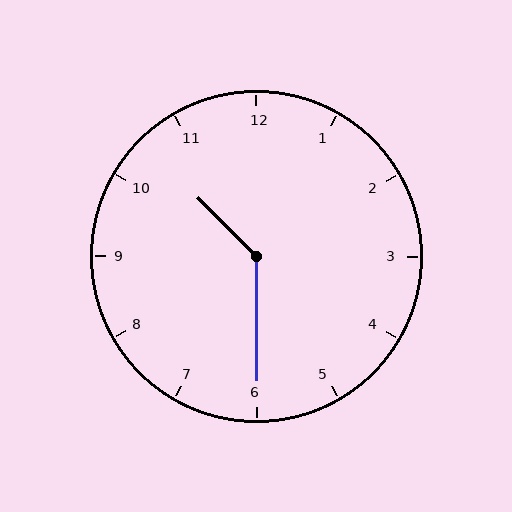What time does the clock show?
10:30.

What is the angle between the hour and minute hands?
Approximately 135 degrees.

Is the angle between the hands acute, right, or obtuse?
It is obtuse.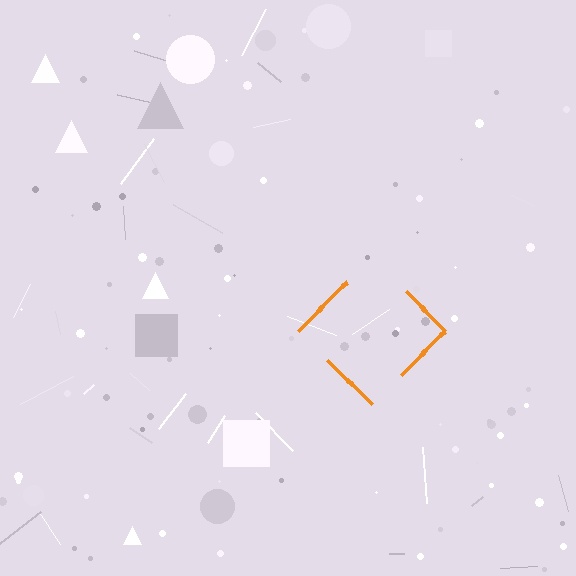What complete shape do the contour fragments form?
The contour fragments form a diamond.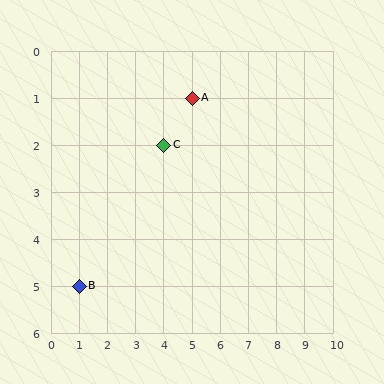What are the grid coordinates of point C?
Point C is at grid coordinates (4, 2).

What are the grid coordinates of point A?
Point A is at grid coordinates (5, 1).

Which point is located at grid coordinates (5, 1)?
Point A is at (5, 1).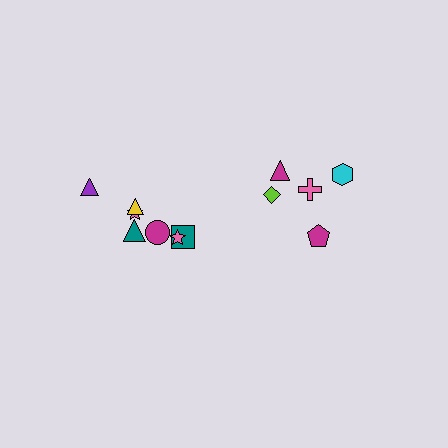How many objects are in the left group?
There are 7 objects.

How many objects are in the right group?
There are 5 objects.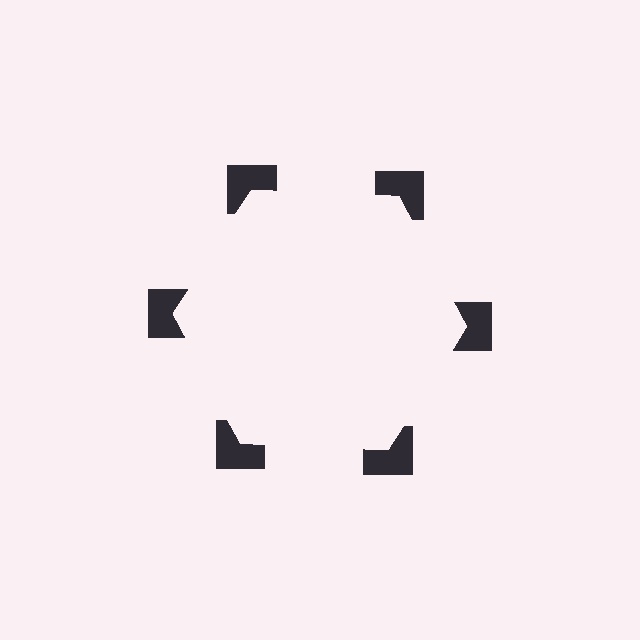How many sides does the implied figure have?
6 sides.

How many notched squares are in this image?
There are 6 — one at each vertex of the illusory hexagon.